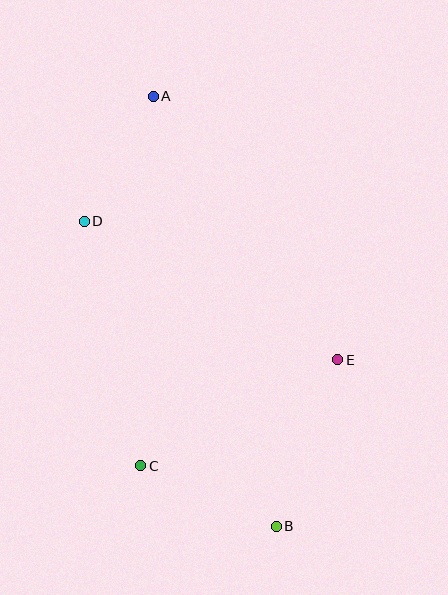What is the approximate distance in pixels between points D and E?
The distance between D and E is approximately 289 pixels.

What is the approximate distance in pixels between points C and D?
The distance between C and D is approximately 251 pixels.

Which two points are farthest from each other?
Points A and B are farthest from each other.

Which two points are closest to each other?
Points A and D are closest to each other.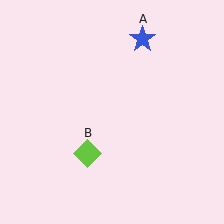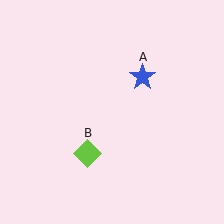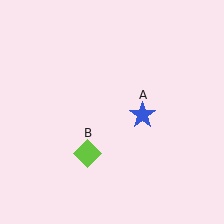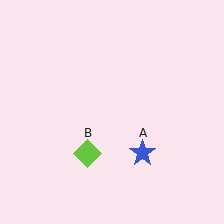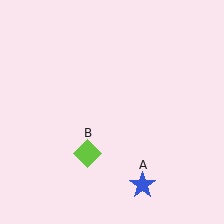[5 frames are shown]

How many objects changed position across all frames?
1 object changed position: blue star (object A).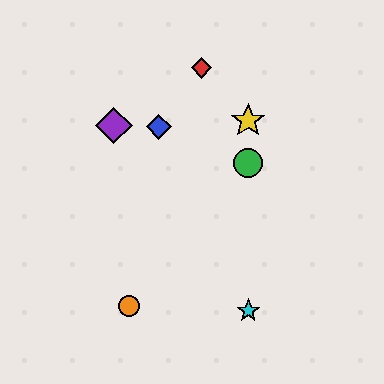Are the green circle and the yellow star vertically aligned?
Yes, both are at x≈248.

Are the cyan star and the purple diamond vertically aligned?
No, the cyan star is at x≈248 and the purple diamond is at x≈114.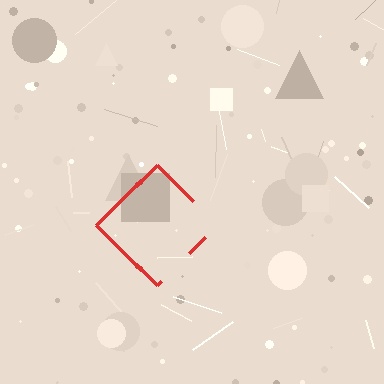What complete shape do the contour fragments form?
The contour fragments form a diamond.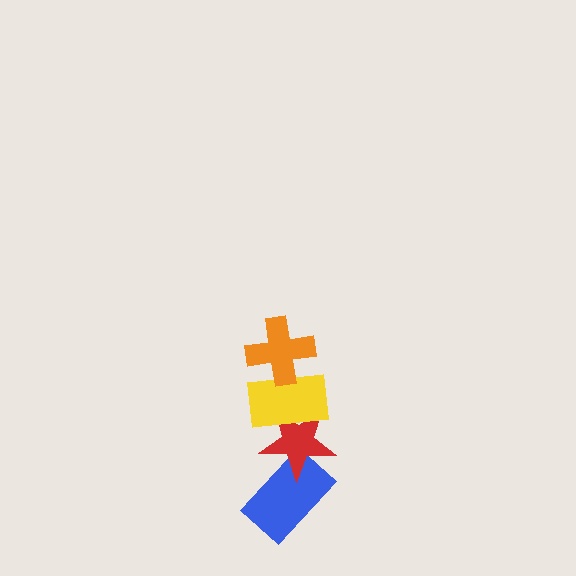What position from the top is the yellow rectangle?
The yellow rectangle is 2nd from the top.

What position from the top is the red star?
The red star is 3rd from the top.